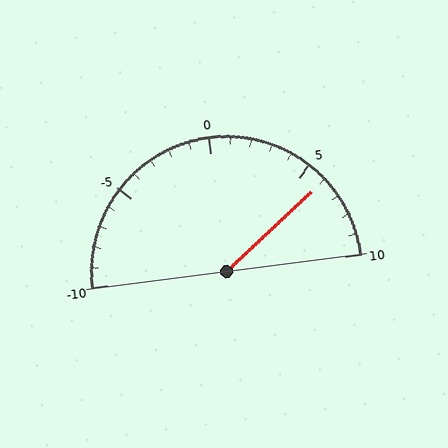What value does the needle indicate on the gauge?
The needle indicates approximately 6.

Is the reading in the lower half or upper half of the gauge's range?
The reading is in the upper half of the range (-10 to 10).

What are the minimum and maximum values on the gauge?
The gauge ranges from -10 to 10.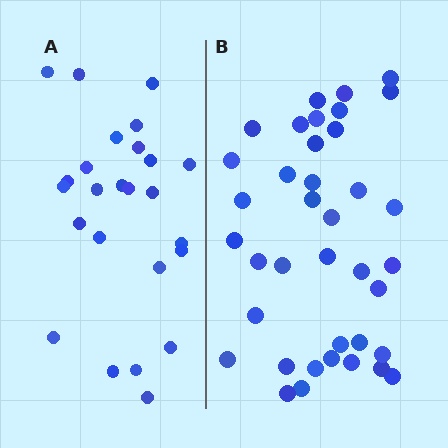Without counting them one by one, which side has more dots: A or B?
Region B (the right region) has more dots.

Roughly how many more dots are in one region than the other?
Region B has approximately 15 more dots than region A.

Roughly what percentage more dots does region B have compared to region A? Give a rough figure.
About 50% more.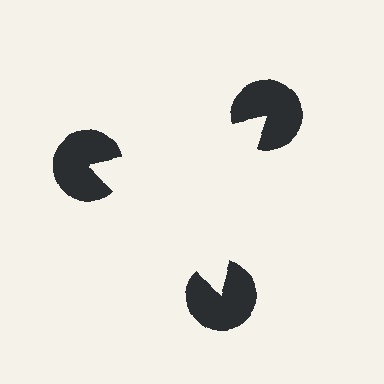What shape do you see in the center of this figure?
An illusory triangle — its edges are inferred from the aligned wedge cuts in the pac-man discs, not physically drawn.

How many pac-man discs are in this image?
There are 3 — one at each vertex of the illusory triangle.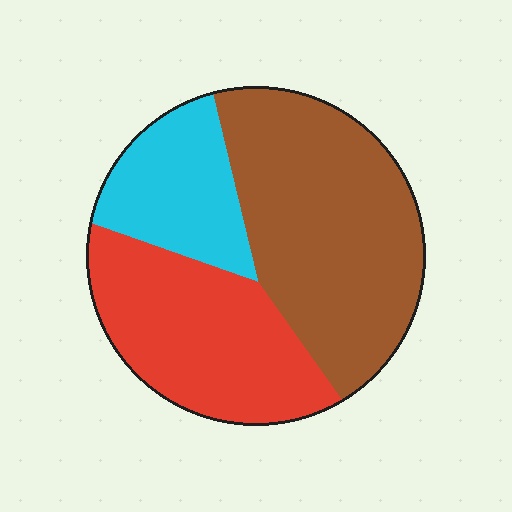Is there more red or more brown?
Brown.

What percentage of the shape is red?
Red covers roughly 35% of the shape.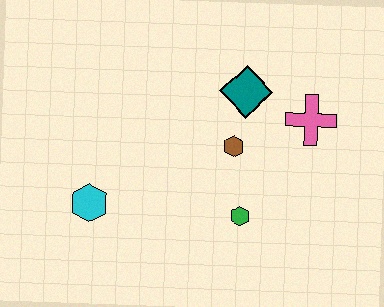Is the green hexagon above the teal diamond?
No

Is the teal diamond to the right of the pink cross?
No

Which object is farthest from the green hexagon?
The cyan hexagon is farthest from the green hexagon.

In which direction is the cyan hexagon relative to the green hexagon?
The cyan hexagon is to the left of the green hexagon.